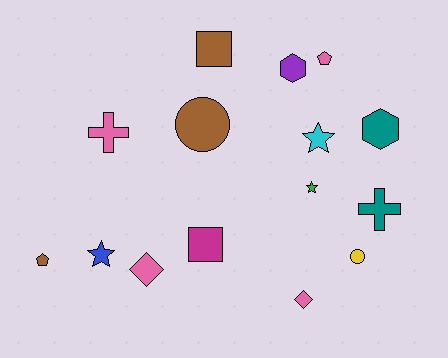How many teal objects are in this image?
There are 2 teal objects.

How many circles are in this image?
There are 2 circles.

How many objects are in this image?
There are 15 objects.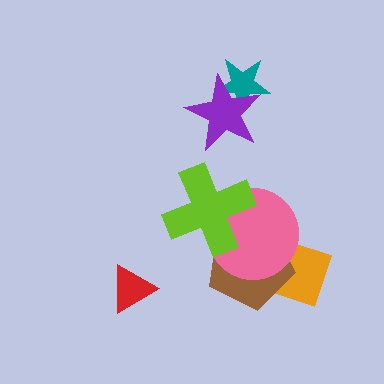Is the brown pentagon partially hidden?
Yes, it is partially covered by another shape.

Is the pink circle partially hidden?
Yes, it is partially covered by another shape.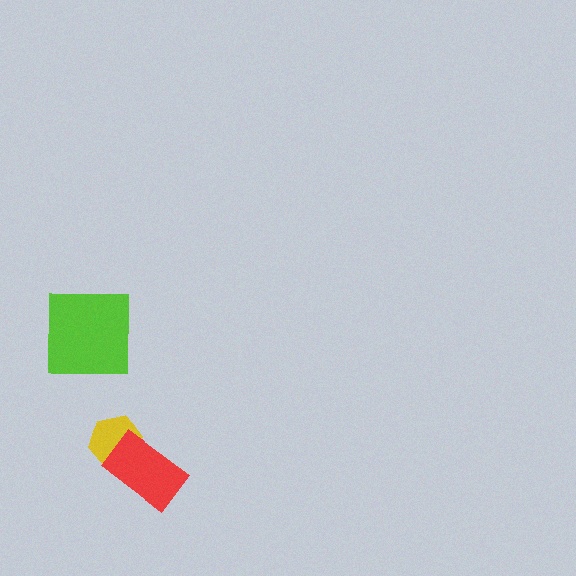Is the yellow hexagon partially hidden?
Yes, it is partially covered by another shape.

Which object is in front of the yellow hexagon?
The red rectangle is in front of the yellow hexagon.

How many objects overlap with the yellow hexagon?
1 object overlaps with the yellow hexagon.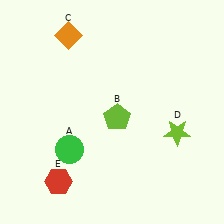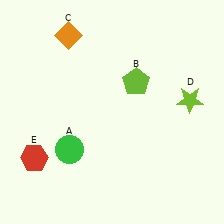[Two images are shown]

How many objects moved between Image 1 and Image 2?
3 objects moved between the two images.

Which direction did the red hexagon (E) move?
The red hexagon (E) moved left.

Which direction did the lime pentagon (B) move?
The lime pentagon (B) moved up.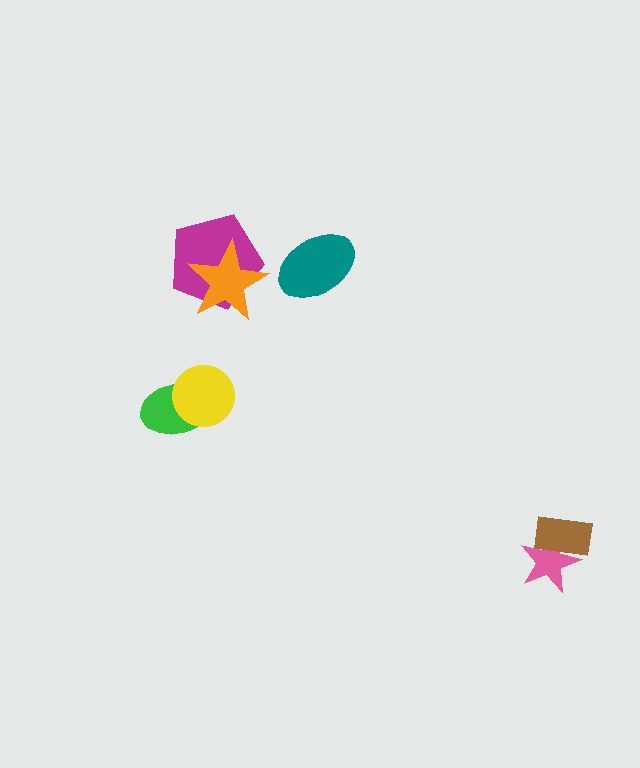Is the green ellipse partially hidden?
Yes, it is partially covered by another shape.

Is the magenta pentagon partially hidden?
Yes, it is partially covered by another shape.